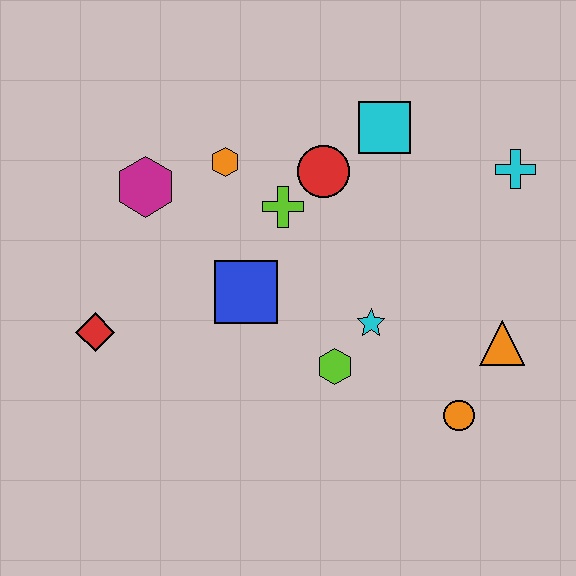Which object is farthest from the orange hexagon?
The orange circle is farthest from the orange hexagon.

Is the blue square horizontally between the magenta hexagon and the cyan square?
Yes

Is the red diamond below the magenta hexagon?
Yes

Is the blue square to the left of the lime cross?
Yes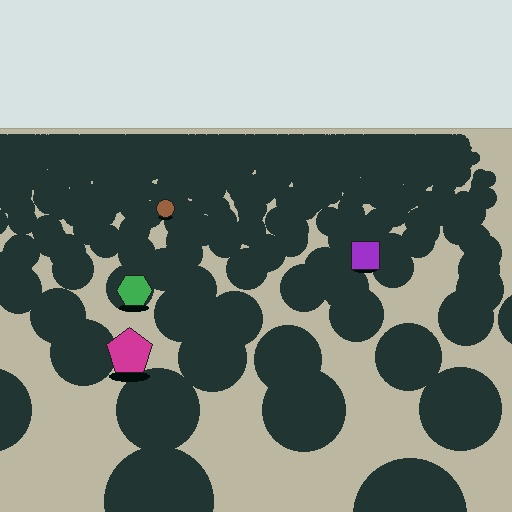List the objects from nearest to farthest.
From nearest to farthest: the magenta pentagon, the green hexagon, the purple square, the brown circle.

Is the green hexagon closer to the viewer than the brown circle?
Yes. The green hexagon is closer — you can tell from the texture gradient: the ground texture is coarser near it.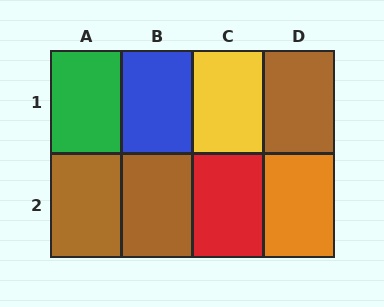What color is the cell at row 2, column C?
Red.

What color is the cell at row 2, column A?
Brown.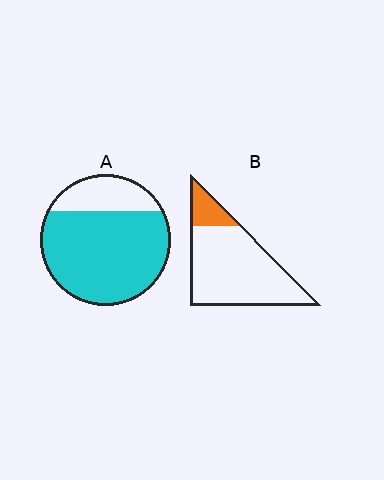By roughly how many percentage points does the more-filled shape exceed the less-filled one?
By roughly 60 percentage points (A over B).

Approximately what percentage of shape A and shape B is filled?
A is approximately 75% and B is approximately 15%.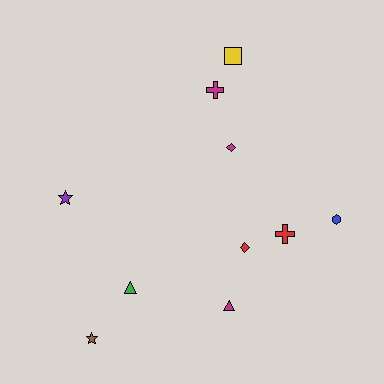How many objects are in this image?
There are 10 objects.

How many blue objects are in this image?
There is 1 blue object.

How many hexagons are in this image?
There is 1 hexagon.